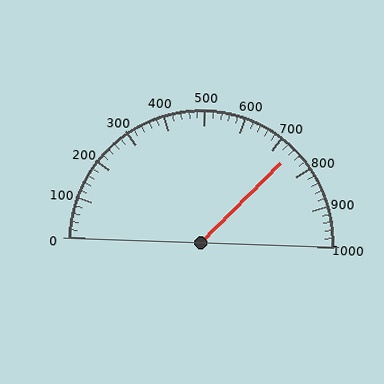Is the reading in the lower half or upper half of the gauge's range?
The reading is in the upper half of the range (0 to 1000).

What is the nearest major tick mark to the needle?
The nearest major tick mark is 700.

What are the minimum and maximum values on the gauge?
The gauge ranges from 0 to 1000.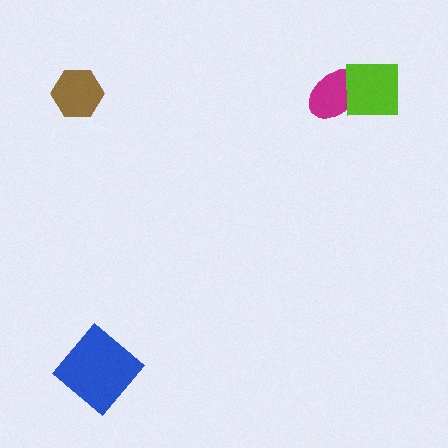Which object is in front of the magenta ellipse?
The lime square is in front of the magenta ellipse.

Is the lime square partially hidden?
No, no other shape covers it.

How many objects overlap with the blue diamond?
0 objects overlap with the blue diamond.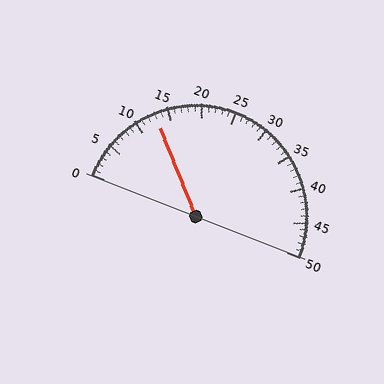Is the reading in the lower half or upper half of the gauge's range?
The reading is in the lower half of the range (0 to 50).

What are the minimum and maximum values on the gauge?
The gauge ranges from 0 to 50.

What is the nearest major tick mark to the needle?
The nearest major tick mark is 15.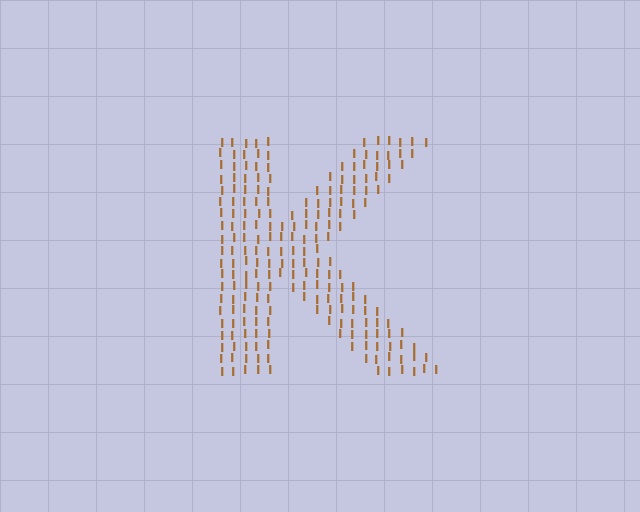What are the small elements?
The small elements are letter I's.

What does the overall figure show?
The overall figure shows the letter K.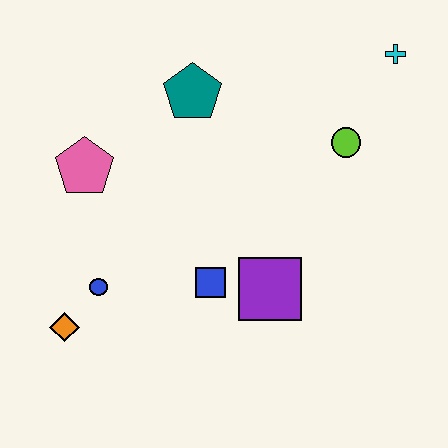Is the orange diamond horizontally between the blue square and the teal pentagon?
No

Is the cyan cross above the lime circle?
Yes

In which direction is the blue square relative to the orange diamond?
The blue square is to the right of the orange diamond.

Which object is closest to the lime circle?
The cyan cross is closest to the lime circle.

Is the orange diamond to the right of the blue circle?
No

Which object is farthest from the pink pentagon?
The cyan cross is farthest from the pink pentagon.